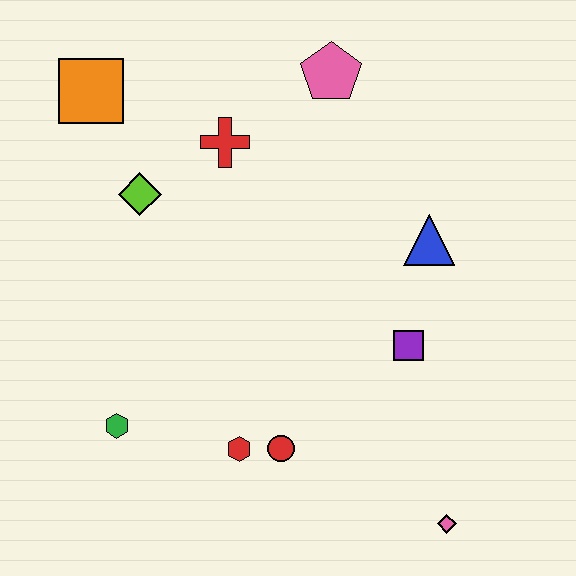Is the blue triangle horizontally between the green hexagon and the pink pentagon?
No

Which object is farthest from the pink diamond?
The orange square is farthest from the pink diamond.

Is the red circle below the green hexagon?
Yes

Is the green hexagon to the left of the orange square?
No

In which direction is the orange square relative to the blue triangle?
The orange square is to the left of the blue triangle.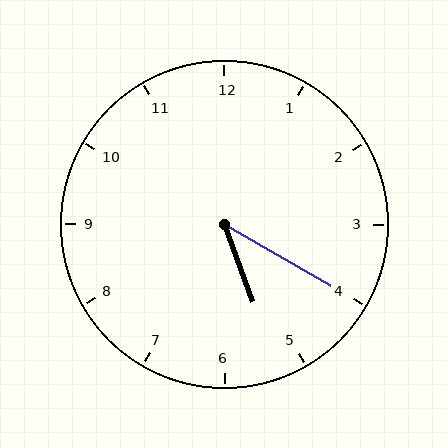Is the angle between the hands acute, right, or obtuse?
It is acute.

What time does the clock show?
5:20.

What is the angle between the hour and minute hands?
Approximately 40 degrees.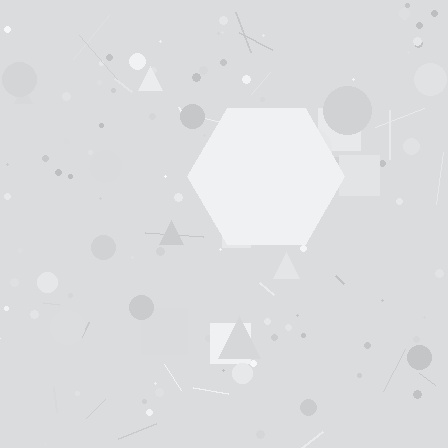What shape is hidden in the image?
A hexagon is hidden in the image.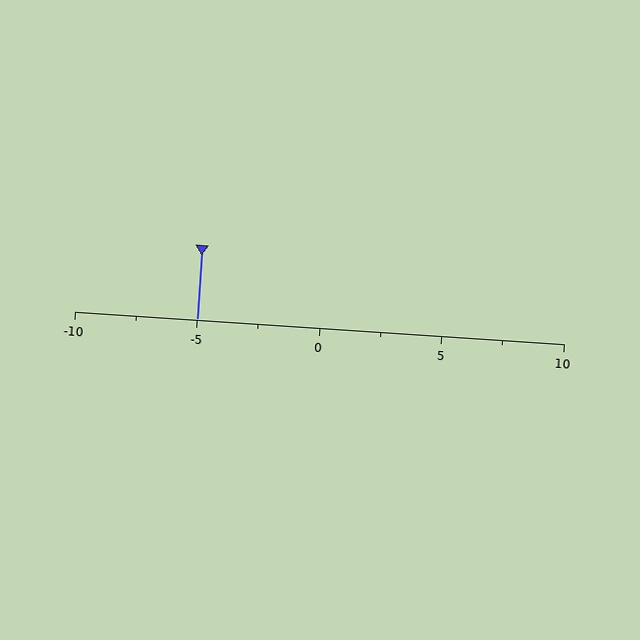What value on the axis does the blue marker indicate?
The marker indicates approximately -5.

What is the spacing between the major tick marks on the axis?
The major ticks are spaced 5 apart.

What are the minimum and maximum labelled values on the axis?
The axis runs from -10 to 10.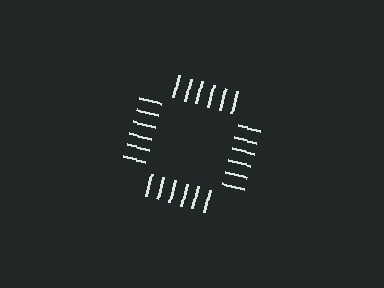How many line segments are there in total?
24 — 6 along each of the 4 edges.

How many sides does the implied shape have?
4 sides — the line-ends trace a square.